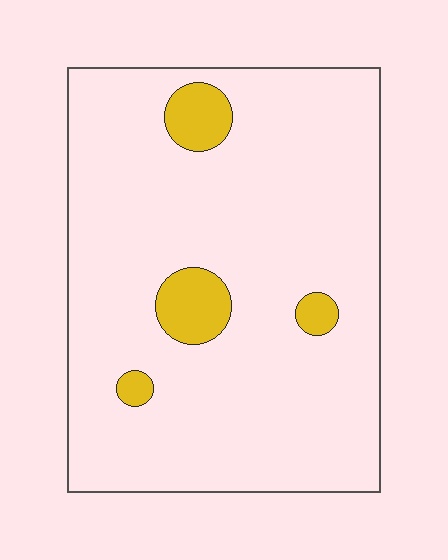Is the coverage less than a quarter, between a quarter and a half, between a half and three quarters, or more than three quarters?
Less than a quarter.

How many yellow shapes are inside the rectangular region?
4.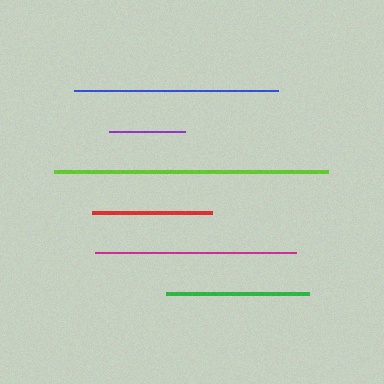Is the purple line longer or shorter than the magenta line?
The magenta line is longer than the purple line.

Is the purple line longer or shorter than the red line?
The red line is longer than the purple line.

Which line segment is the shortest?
The purple line is the shortest at approximately 76 pixels.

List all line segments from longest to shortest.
From longest to shortest: lime, blue, magenta, green, red, purple.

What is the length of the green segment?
The green segment is approximately 142 pixels long.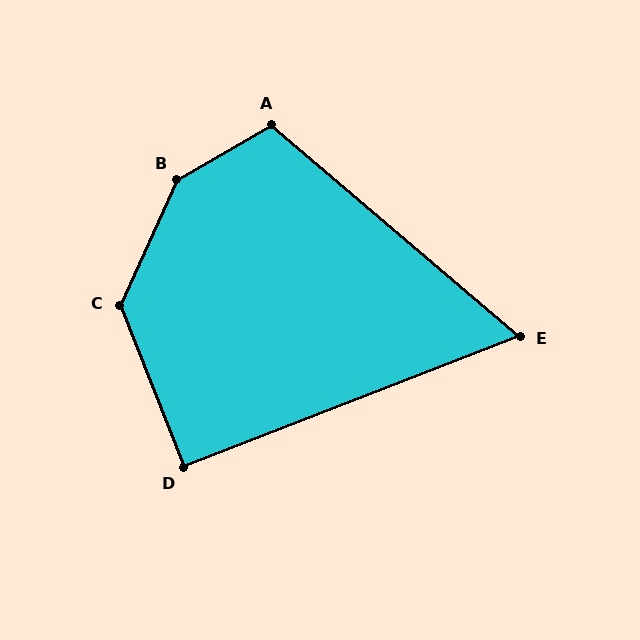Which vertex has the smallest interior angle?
E, at approximately 62 degrees.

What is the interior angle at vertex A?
Approximately 110 degrees (obtuse).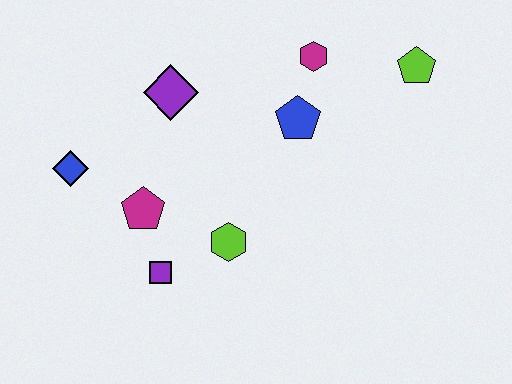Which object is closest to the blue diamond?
The magenta pentagon is closest to the blue diamond.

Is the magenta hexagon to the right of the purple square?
Yes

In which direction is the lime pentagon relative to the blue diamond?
The lime pentagon is to the right of the blue diamond.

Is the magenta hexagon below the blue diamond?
No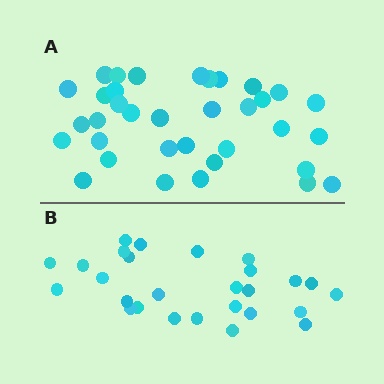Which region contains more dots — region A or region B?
Region A (the top region) has more dots.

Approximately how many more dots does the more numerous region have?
Region A has roughly 8 or so more dots than region B.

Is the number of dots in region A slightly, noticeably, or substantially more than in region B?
Region A has noticeably more, but not dramatically so. The ratio is roughly 1.3 to 1.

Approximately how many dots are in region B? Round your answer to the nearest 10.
About 30 dots. (The exact count is 27, which rounds to 30.)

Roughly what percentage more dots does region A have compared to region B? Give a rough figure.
About 30% more.